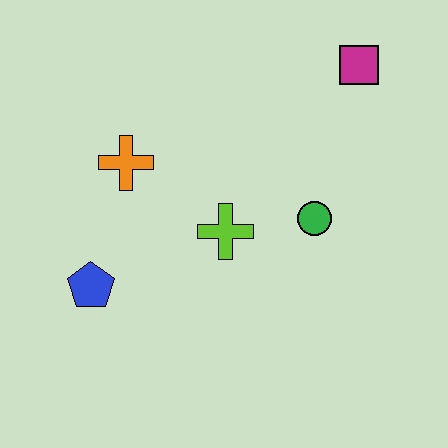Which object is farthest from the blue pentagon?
The magenta square is farthest from the blue pentagon.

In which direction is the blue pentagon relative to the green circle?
The blue pentagon is to the left of the green circle.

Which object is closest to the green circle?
The lime cross is closest to the green circle.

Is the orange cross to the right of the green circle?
No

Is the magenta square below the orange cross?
No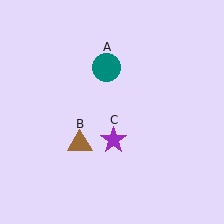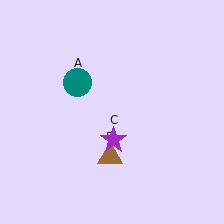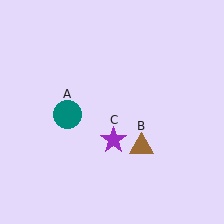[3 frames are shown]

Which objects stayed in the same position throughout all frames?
Purple star (object C) remained stationary.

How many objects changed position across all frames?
2 objects changed position: teal circle (object A), brown triangle (object B).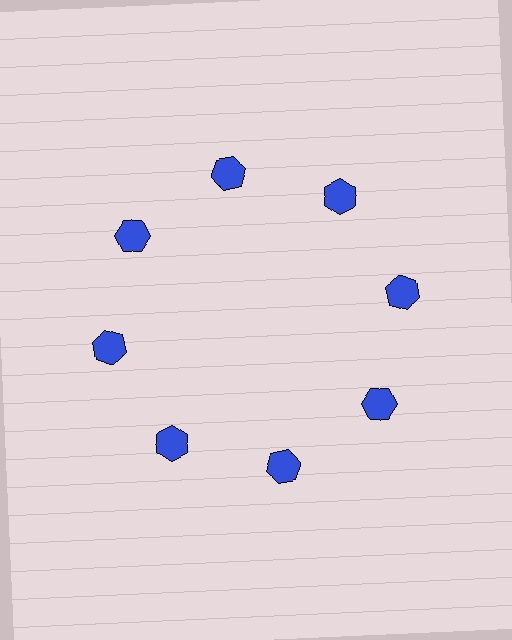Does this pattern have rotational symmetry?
Yes, this pattern has 8-fold rotational symmetry. It looks the same after rotating 45 degrees around the center.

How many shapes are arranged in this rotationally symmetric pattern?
There are 8 shapes, arranged in 8 groups of 1.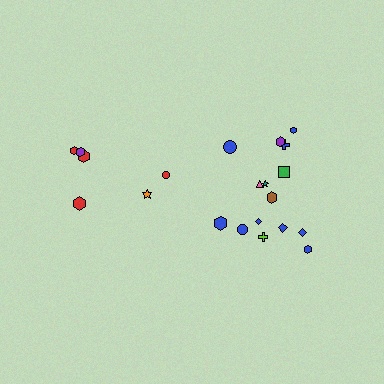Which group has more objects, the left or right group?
The right group.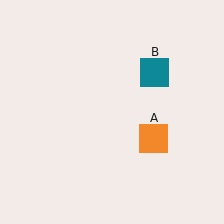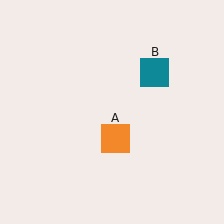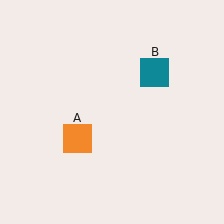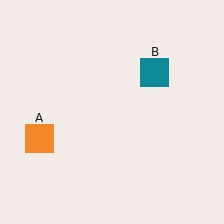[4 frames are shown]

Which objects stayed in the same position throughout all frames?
Teal square (object B) remained stationary.